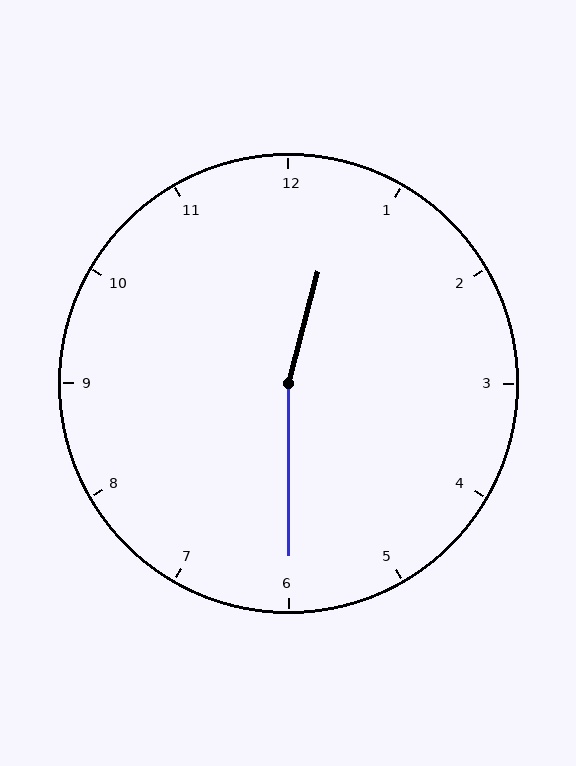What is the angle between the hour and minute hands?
Approximately 165 degrees.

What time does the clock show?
12:30.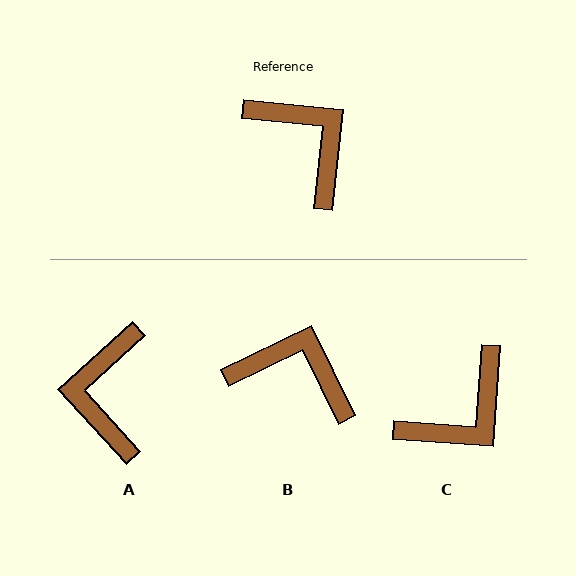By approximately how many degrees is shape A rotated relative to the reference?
Approximately 139 degrees counter-clockwise.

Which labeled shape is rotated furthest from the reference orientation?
A, about 139 degrees away.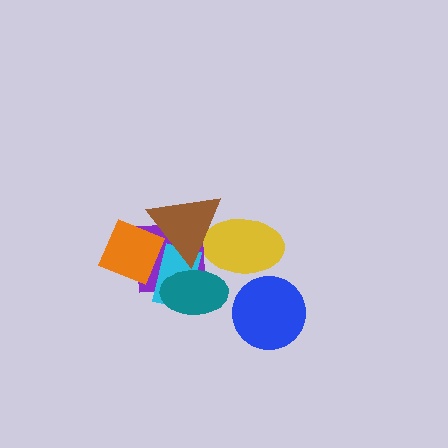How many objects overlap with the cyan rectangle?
4 objects overlap with the cyan rectangle.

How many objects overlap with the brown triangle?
5 objects overlap with the brown triangle.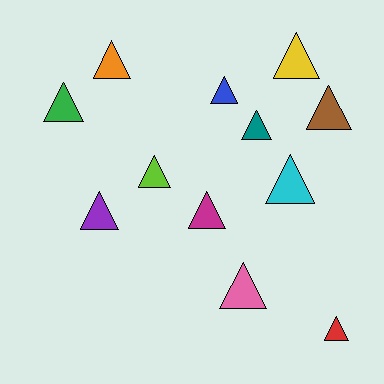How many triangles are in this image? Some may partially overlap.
There are 12 triangles.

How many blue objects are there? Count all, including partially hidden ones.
There is 1 blue object.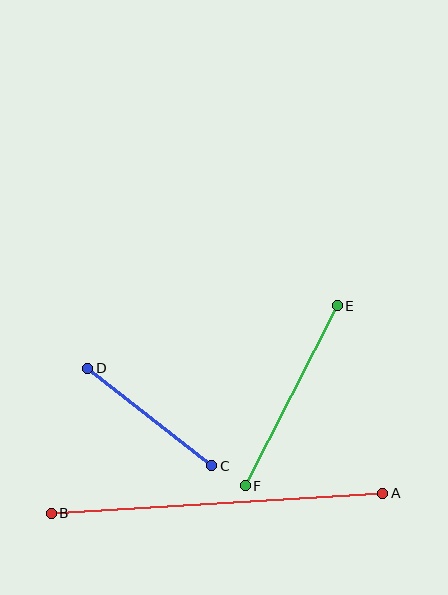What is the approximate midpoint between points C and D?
The midpoint is at approximately (150, 417) pixels.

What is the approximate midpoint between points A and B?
The midpoint is at approximately (217, 503) pixels.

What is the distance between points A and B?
The distance is approximately 332 pixels.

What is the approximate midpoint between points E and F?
The midpoint is at approximately (291, 396) pixels.